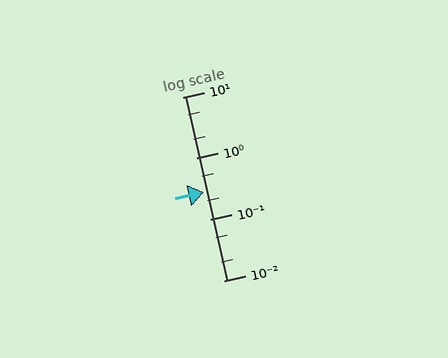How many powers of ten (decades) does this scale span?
The scale spans 3 decades, from 0.01 to 10.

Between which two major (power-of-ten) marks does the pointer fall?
The pointer is between 0.1 and 1.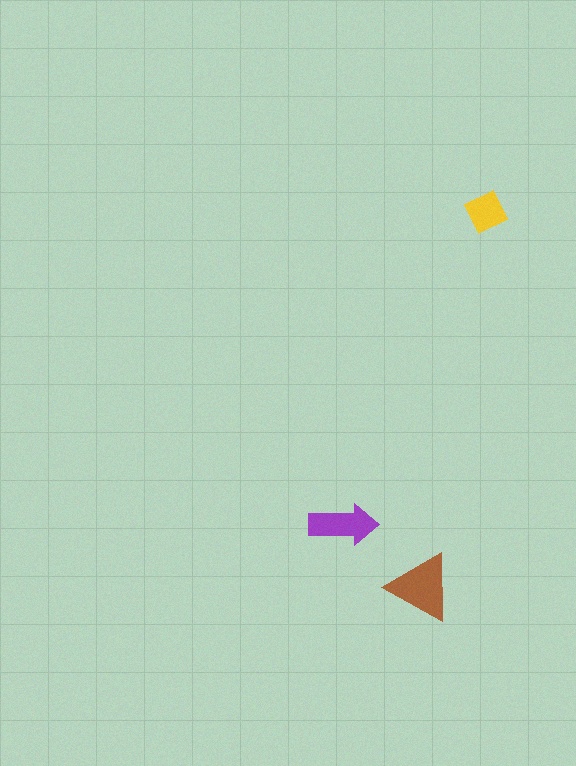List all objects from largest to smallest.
The brown triangle, the purple arrow, the yellow square.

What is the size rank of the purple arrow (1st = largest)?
2nd.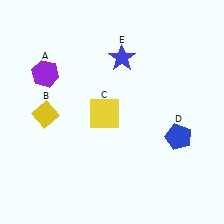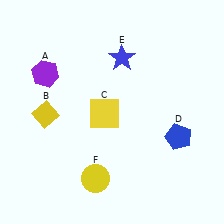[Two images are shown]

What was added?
A yellow circle (F) was added in Image 2.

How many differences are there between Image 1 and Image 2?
There is 1 difference between the two images.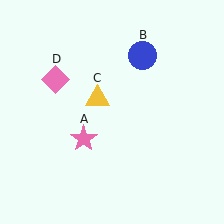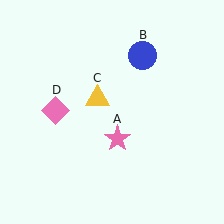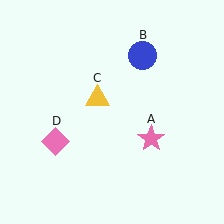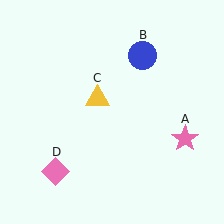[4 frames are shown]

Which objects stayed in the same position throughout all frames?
Blue circle (object B) and yellow triangle (object C) remained stationary.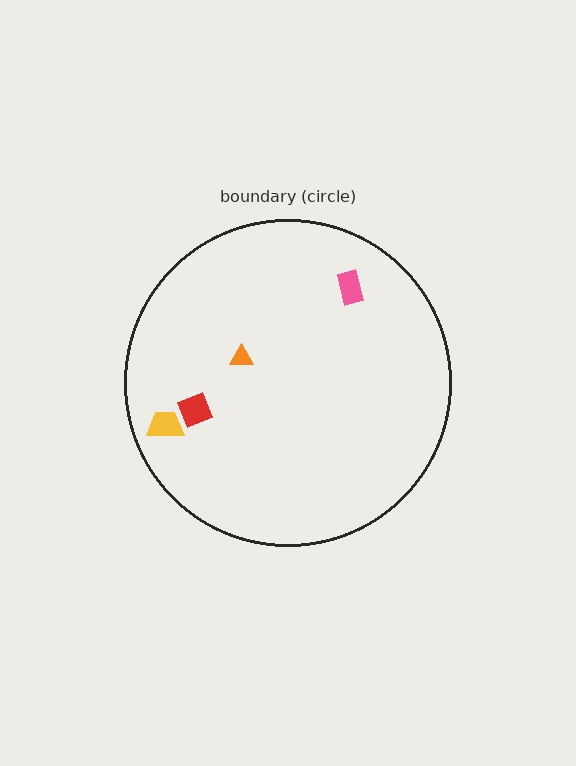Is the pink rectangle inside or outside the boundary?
Inside.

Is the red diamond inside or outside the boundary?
Inside.